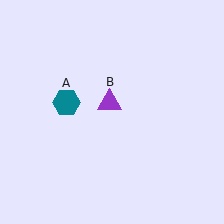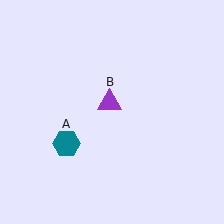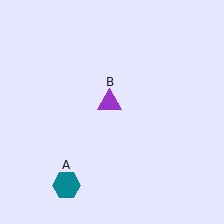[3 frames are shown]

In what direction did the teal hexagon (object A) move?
The teal hexagon (object A) moved down.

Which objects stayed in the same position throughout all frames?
Purple triangle (object B) remained stationary.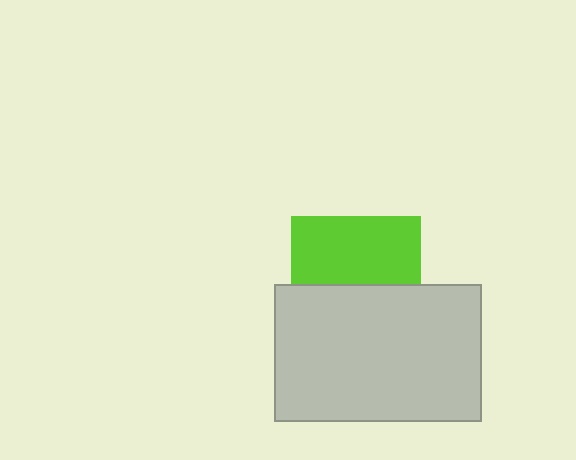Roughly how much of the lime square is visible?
About half of it is visible (roughly 52%).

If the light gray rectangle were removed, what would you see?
You would see the complete lime square.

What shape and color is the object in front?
The object in front is a light gray rectangle.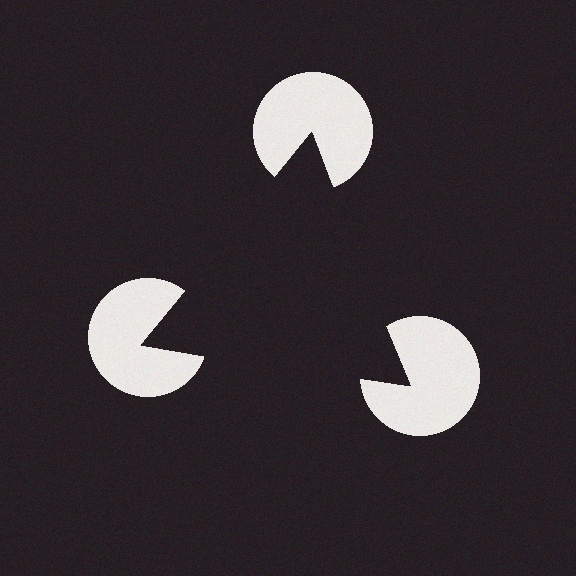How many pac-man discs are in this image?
There are 3 — one at each vertex of the illusory triangle.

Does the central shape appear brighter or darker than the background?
It typically appears slightly darker than the background, even though no actual brightness change is drawn.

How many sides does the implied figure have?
3 sides.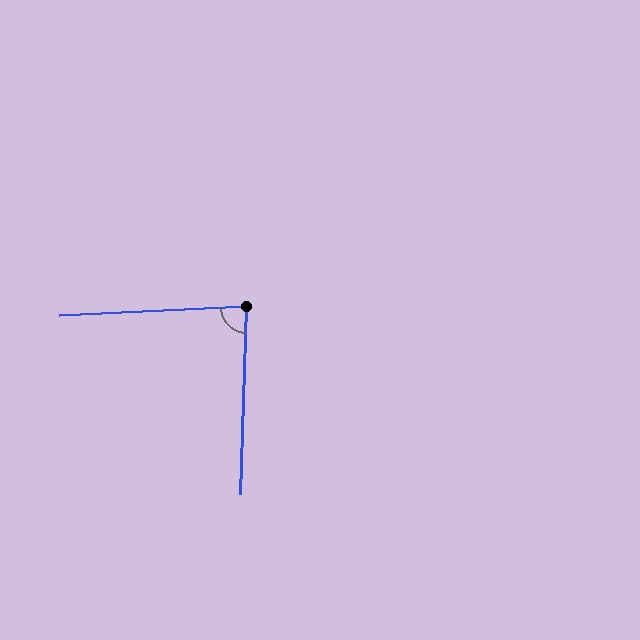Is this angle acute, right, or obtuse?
It is approximately a right angle.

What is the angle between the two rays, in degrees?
Approximately 85 degrees.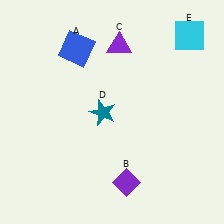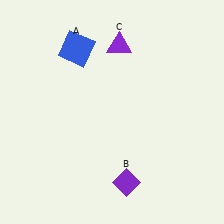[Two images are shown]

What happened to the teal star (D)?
The teal star (D) was removed in Image 2. It was in the bottom-left area of Image 1.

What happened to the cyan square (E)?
The cyan square (E) was removed in Image 2. It was in the top-right area of Image 1.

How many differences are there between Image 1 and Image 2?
There are 2 differences between the two images.